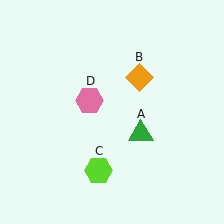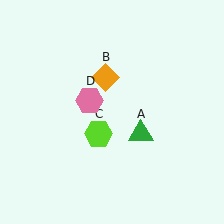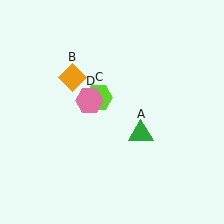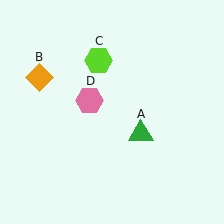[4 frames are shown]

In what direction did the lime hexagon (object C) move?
The lime hexagon (object C) moved up.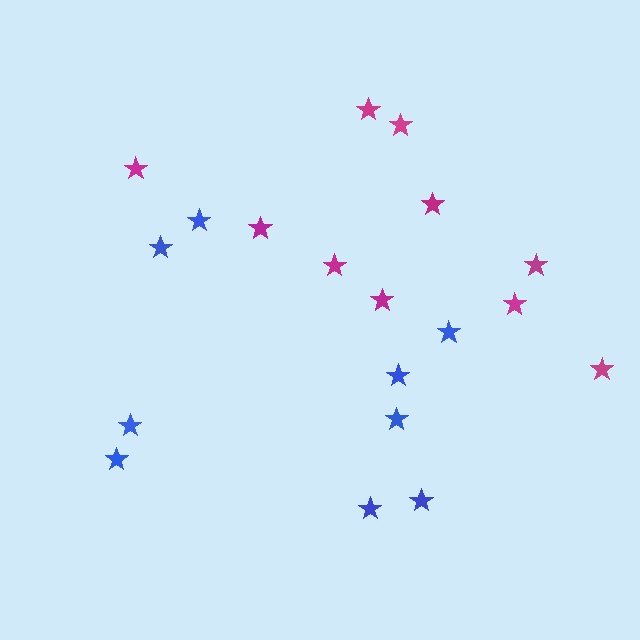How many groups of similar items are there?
There are 2 groups: one group of blue stars (9) and one group of magenta stars (10).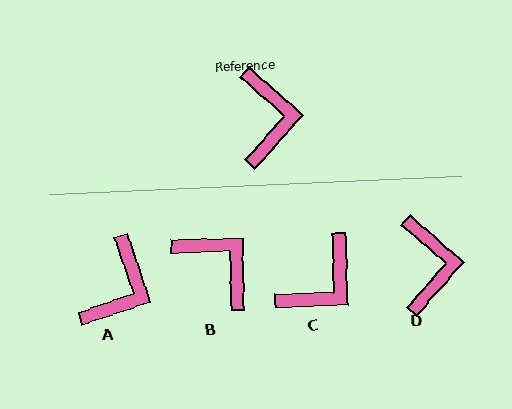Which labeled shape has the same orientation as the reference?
D.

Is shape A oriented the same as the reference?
No, it is off by about 30 degrees.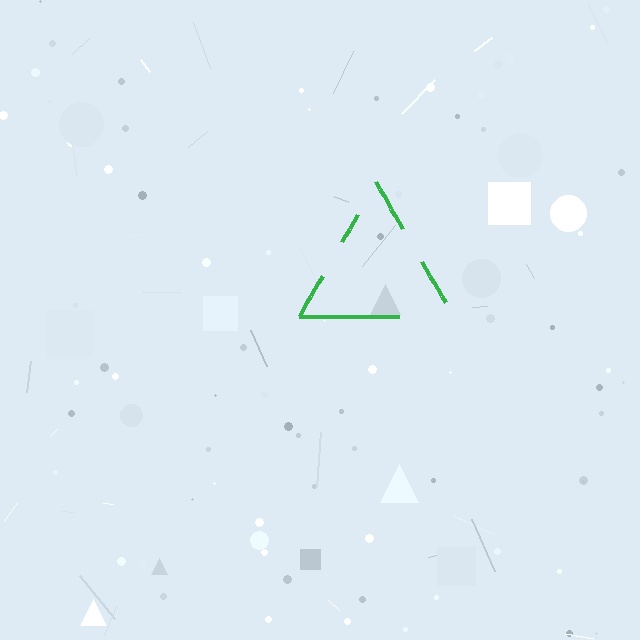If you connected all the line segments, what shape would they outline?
They would outline a triangle.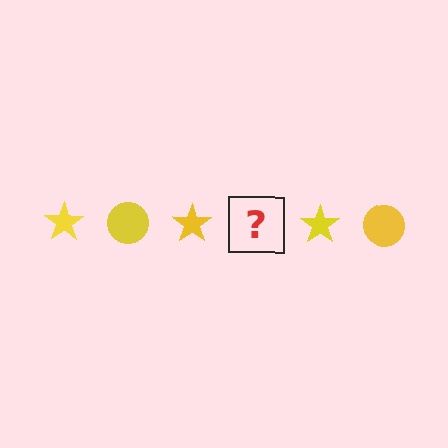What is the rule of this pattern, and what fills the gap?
The rule is that the pattern cycles through star, circle shapes in yellow. The gap should be filled with a yellow circle.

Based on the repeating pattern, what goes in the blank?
The blank should be a yellow circle.